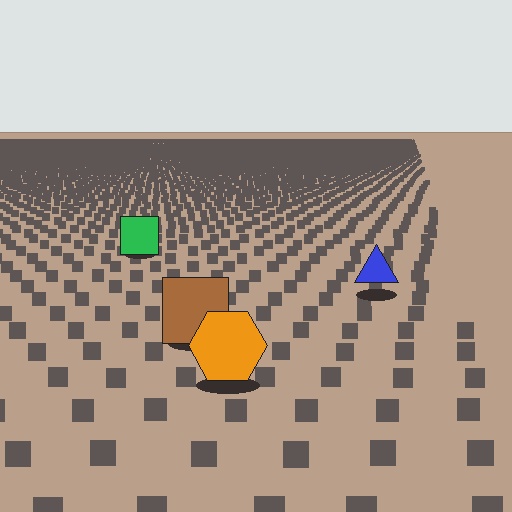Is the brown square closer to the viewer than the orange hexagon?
No. The orange hexagon is closer — you can tell from the texture gradient: the ground texture is coarser near it.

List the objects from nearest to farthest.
From nearest to farthest: the orange hexagon, the brown square, the blue triangle, the green square.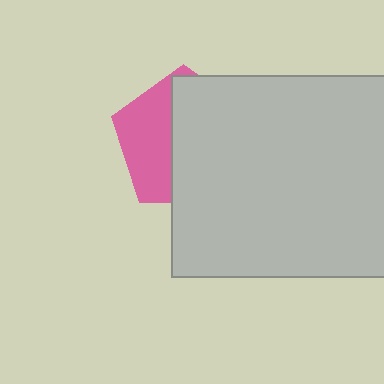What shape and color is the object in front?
The object in front is a light gray rectangle.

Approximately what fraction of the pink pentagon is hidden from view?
Roughly 61% of the pink pentagon is hidden behind the light gray rectangle.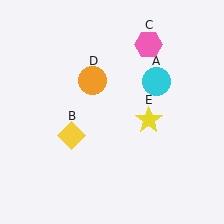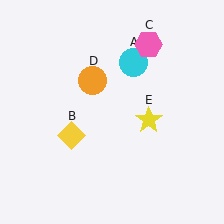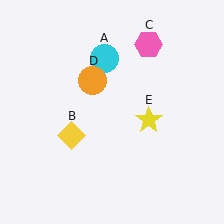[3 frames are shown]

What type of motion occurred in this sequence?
The cyan circle (object A) rotated counterclockwise around the center of the scene.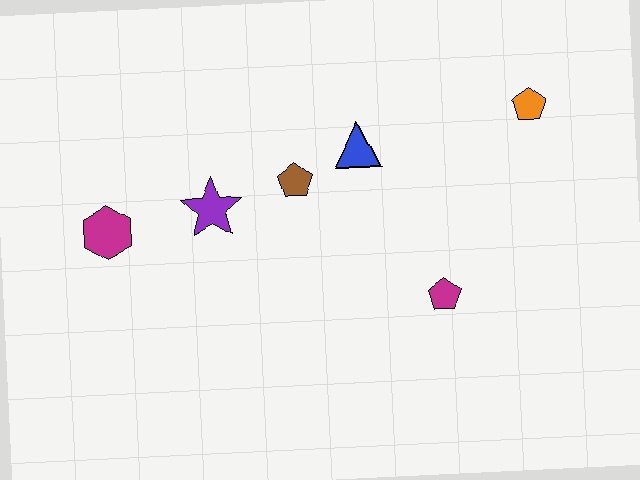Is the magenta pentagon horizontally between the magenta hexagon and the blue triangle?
No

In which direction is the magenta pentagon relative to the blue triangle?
The magenta pentagon is below the blue triangle.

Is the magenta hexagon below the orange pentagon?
Yes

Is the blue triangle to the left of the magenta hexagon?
No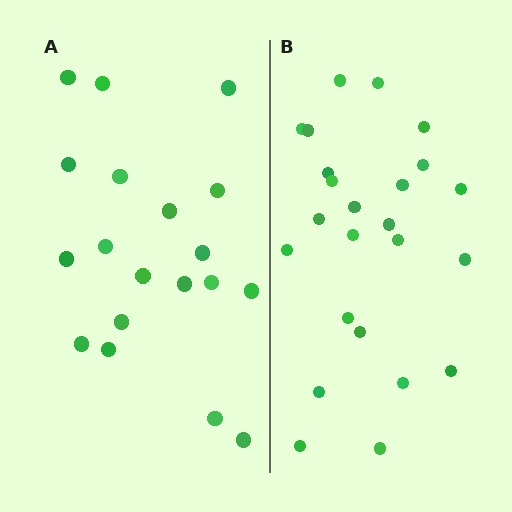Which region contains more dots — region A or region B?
Region B (the right region) has more dots.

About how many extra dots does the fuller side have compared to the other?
Region B has about 5 more dots than region A.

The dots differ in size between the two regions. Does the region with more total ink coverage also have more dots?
No. Region A has more total ink coverage because its dots are larger, but region B actually contains more individual dots. Total area can be misleading — the number of items is what matters here.